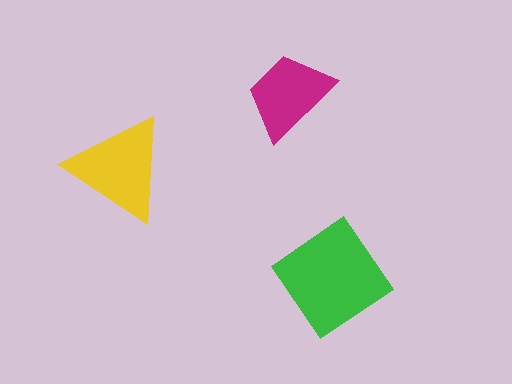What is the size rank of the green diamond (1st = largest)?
1st.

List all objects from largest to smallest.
The green diamond, the yellow triangle, the magenta trapezoid.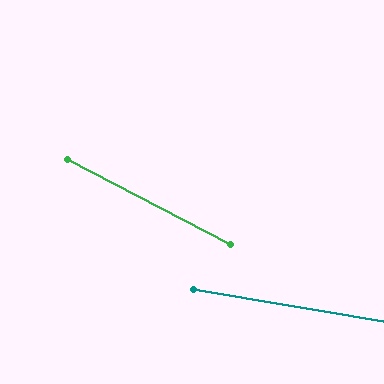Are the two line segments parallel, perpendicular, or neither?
Neither parallel nor perpendicular — they differ by about 18°.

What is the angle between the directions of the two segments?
Approximately 18 degrees.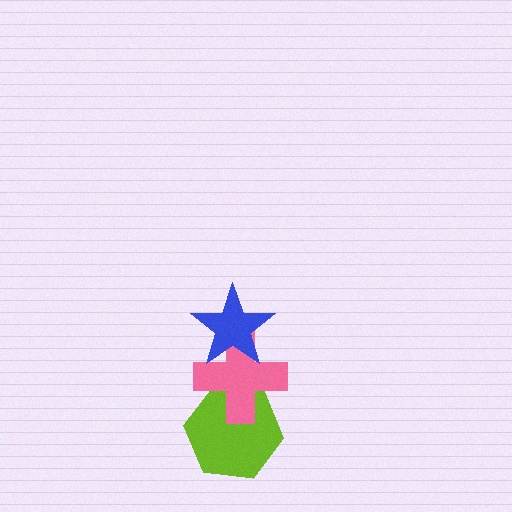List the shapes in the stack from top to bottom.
From top to bottom: the blue star, the pink cross, the lime hexagon.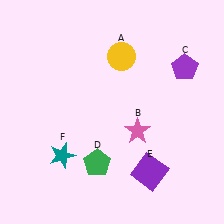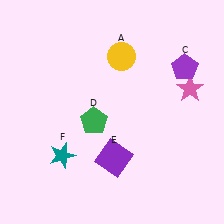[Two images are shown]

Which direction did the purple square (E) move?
The purple square (E) moved left.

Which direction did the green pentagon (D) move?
The green pentagon (D) moved up.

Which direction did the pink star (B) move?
The pink star (B) moved right.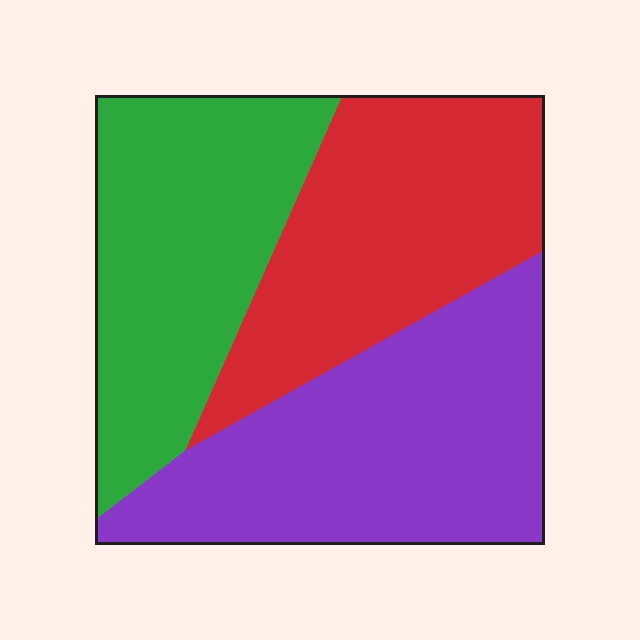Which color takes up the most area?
Purple, at roughly 35%.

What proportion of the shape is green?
Green takes up about one third (1/3) of the shape.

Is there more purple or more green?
Purple.